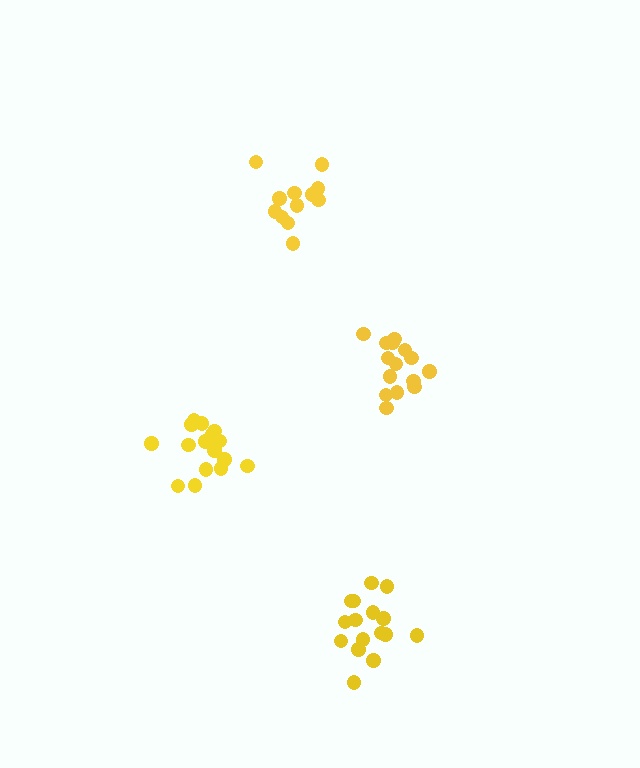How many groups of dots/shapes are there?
There are 4 groups.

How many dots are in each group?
Group 1: 15 dots, Group 2: 16 dots, Group 3: 17 dots, Group 4: 13 dots (61 total).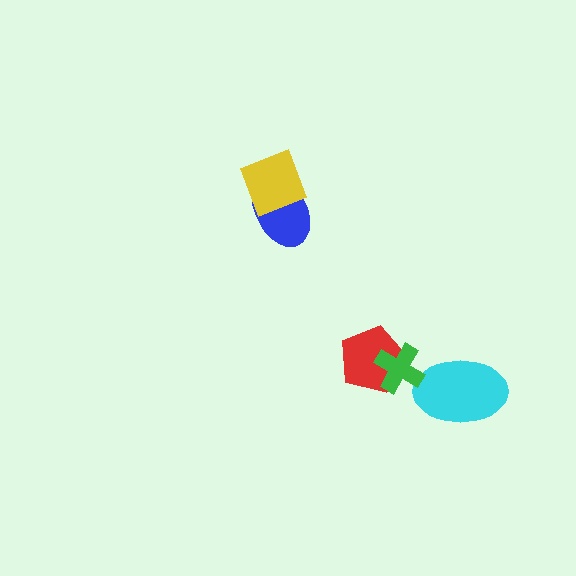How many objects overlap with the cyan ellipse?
1 object overlaps with the cyan ellipse.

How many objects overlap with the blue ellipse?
1 object overlaps with the blue ellipse.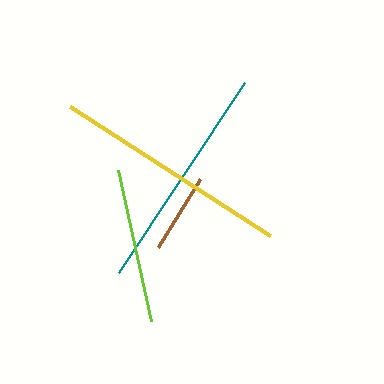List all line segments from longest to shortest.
From longest to shortest: yellow, teal, lime, brown.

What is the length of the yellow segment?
The yellow segment is approximately 238 pixels long.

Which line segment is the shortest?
The brown line is the shortest at approximately 80 pixels.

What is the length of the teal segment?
The teal segment is approximately 228 pixels long.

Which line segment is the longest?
The yellow line is the longest at approximately 238 pixels.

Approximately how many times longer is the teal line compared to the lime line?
The teal line is approximately 1.5 times the length of the lime line.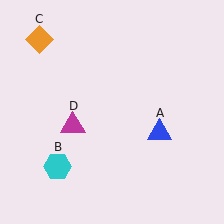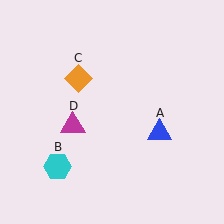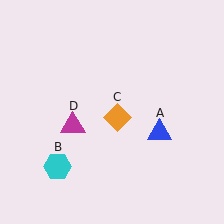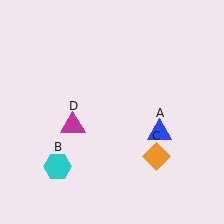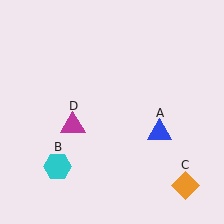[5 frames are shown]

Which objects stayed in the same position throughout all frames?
Blue triangle (object A) and cyan hexagon (object B) and magenta triangle (object D) remained stationary.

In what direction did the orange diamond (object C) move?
The orange diamond (object C) moved down and to the right.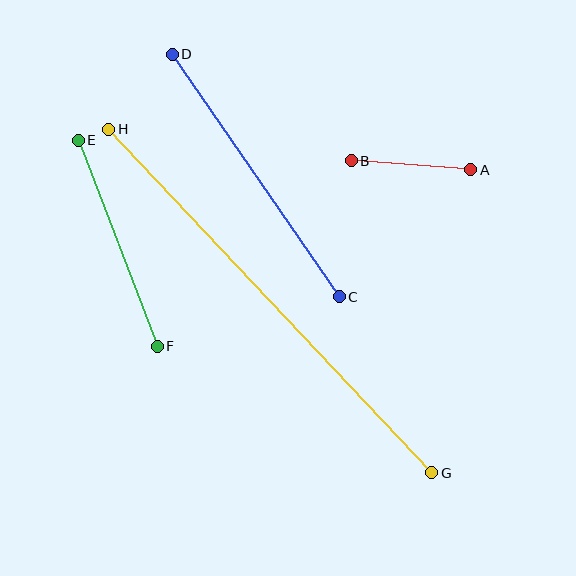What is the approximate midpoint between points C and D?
The midpoint is at approximately (256, 175) pixels.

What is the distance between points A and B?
The distance is approximately 120 pixels.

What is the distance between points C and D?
The distance is approximately 295 pixels.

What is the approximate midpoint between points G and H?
The midpoint is at approximately (270, 301) pixels.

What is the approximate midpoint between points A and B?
The midpoint is at approximately (411, 165) pixels.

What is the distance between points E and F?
The distance is approximately 220 pixels.